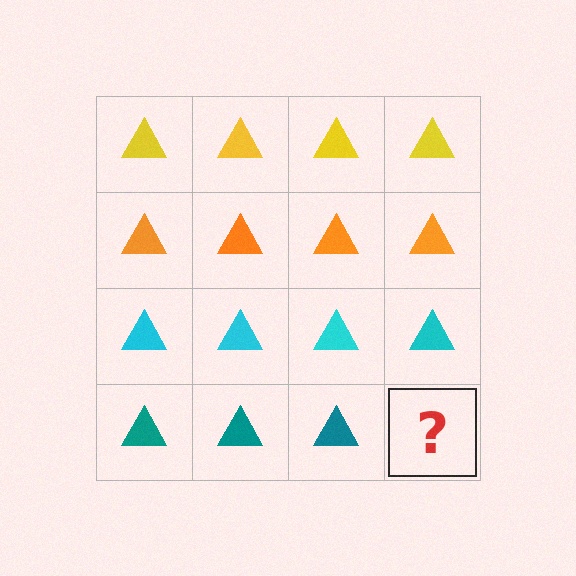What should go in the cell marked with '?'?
The missing cell should contain a teal triangle.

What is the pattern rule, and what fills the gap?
The rule is that each row has a consistent color. The gap should be filled with a teal triangle.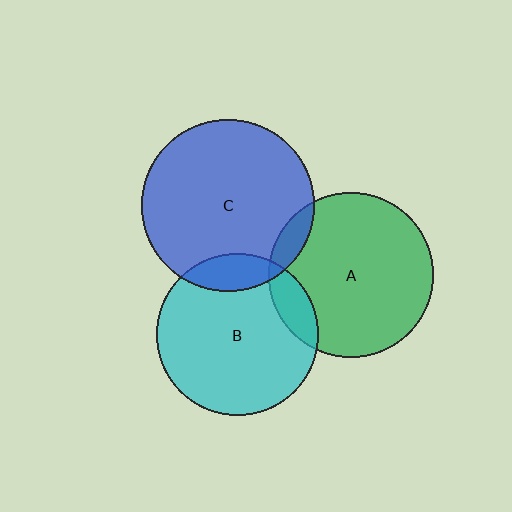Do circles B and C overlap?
Yes.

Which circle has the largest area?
Circle C (blue).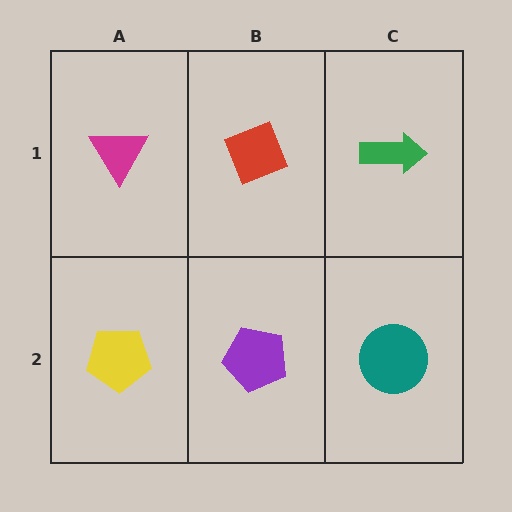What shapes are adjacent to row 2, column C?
A green arrow (row 1, column C), a purple pentagon (row 2, column B).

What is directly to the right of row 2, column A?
A purple pentagon.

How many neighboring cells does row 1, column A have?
2.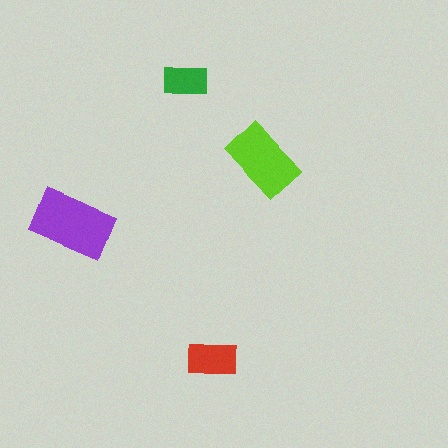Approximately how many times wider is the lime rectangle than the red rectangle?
About 1.5 times wider.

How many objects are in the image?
There are 4 objects in the image.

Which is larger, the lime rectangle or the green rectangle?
The lime one.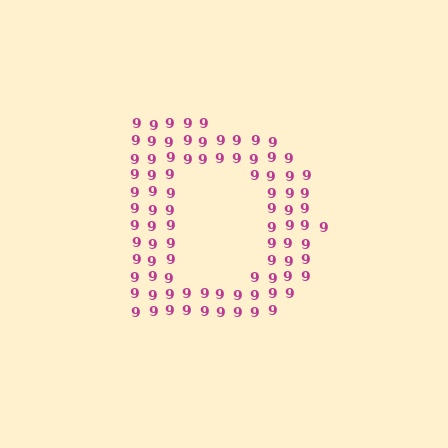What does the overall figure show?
The overall figure shows the letter D.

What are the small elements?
The small elements are digit 9's.